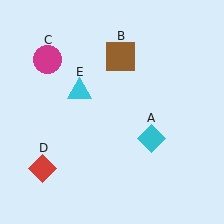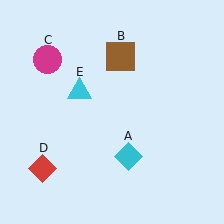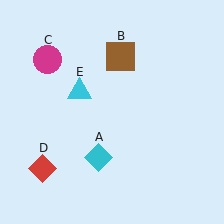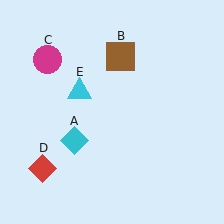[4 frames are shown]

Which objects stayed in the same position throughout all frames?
Brown square (object B) and magenta circle (object C) and red diamond (object D) and cyan triangle (object E) remained stationary.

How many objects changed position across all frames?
1 object changed position: cyan diamond (object A).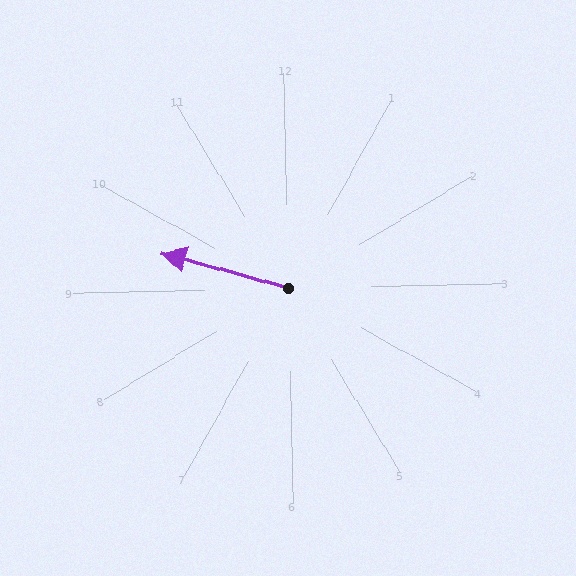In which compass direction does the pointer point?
West.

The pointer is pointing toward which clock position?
Roughly 10 o'clock.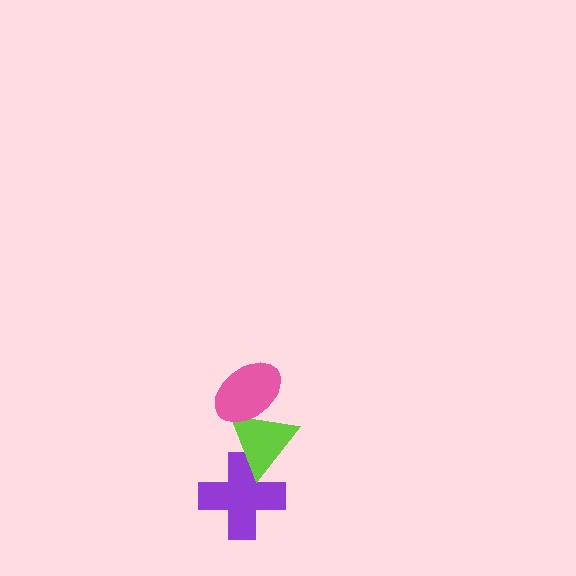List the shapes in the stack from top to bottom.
From top to bottom: the pink ellipse, the lime triangle, the purple cross.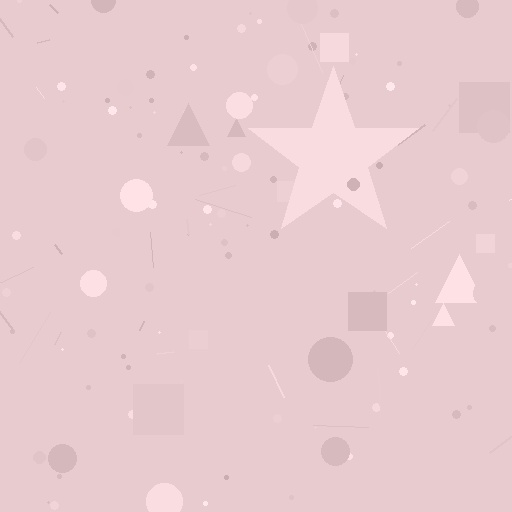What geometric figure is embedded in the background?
A star is embedded in the background.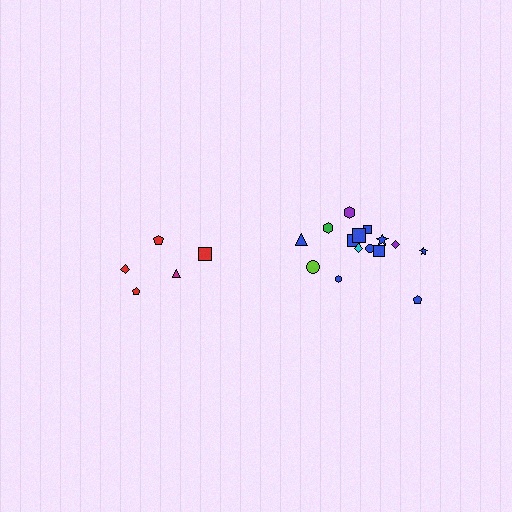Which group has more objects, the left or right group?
The right group.